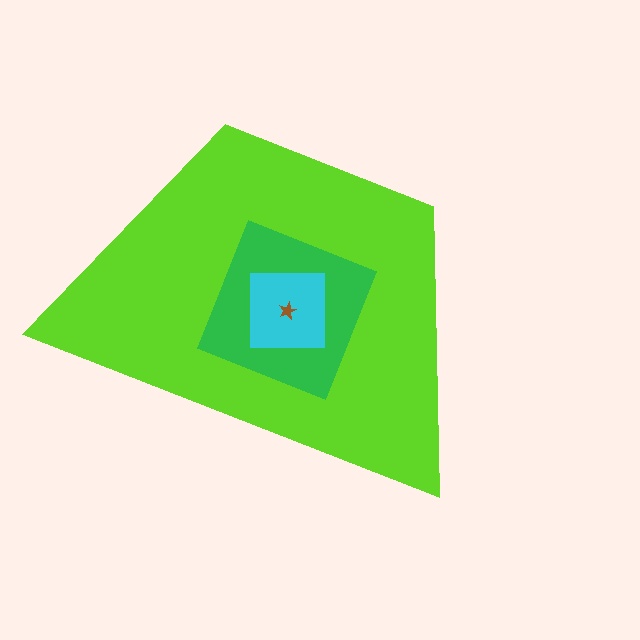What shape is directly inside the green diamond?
The cyan square.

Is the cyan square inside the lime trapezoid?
Yes.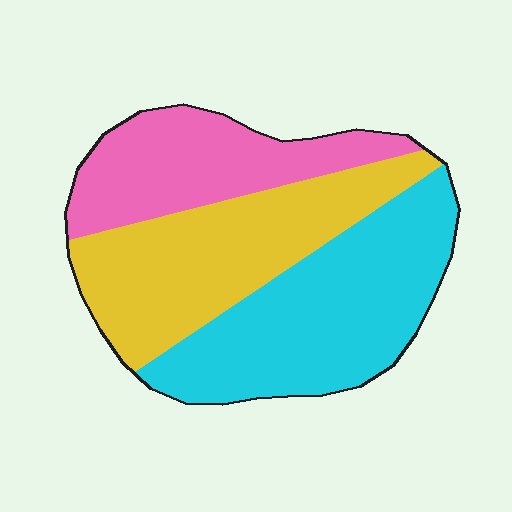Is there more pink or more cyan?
Cyan.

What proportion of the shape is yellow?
Yellow takes up about one third (1/3) of the shape.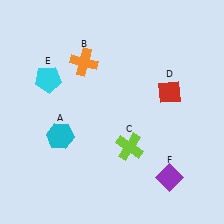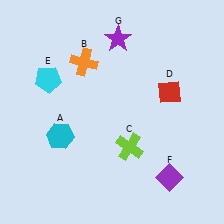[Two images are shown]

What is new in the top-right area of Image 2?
A purple star (G) was added in the top-right area of Image 2.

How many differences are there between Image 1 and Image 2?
There is 1 difference between the two images.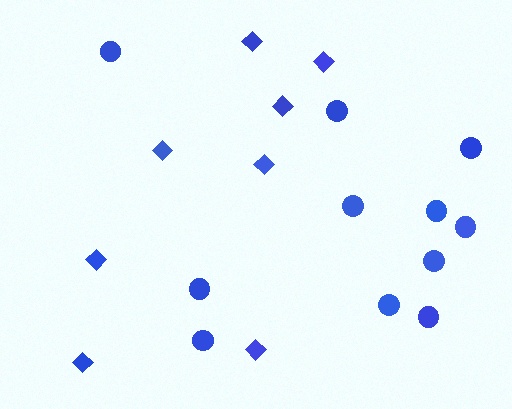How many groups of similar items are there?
There are 2 groups: one group of circles (11) and one group of diamonds (8).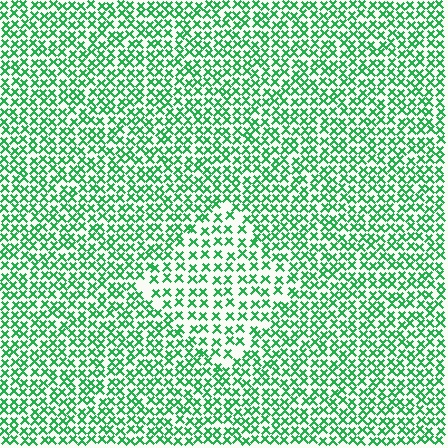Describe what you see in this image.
The image contains small green elements arranged at two different densities. A diamond-shaped region is visible where the elements are less densely packed than the surrounding area.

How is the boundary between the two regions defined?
The boundary is defined by a change in element density (approximately 1.6x ratio). All elements are the same color, size, and shape.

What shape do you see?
I see a diamond.